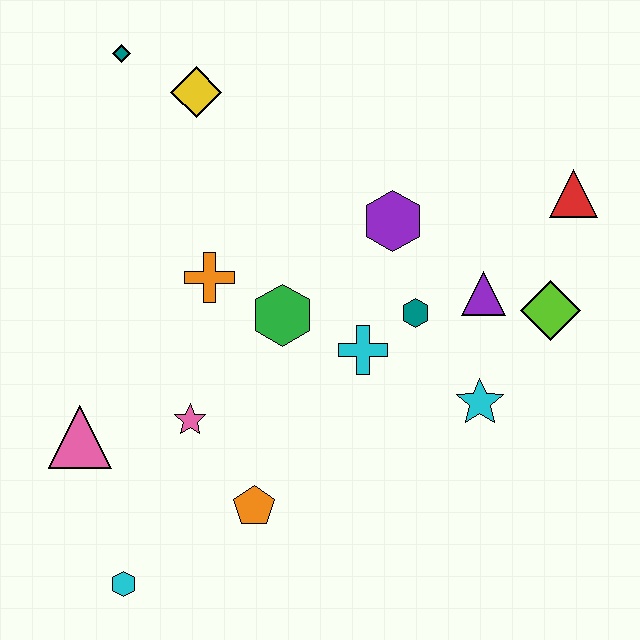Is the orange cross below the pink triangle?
No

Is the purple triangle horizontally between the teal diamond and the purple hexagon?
No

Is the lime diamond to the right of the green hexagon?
Yes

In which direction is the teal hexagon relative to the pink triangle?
The teal hexagon is to the right of the pink triangle.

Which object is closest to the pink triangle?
The pink star is closest to the pink triangle.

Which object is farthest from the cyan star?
The teal diamond is farthest from the cyan star.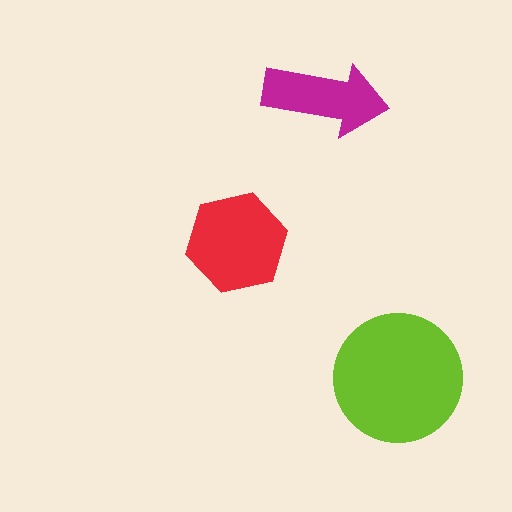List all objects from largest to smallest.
The lime circle, the red hexagon, the magenta arrow.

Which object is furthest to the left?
The red hexagon is leftmost.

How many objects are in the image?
There are 3 objects in the image.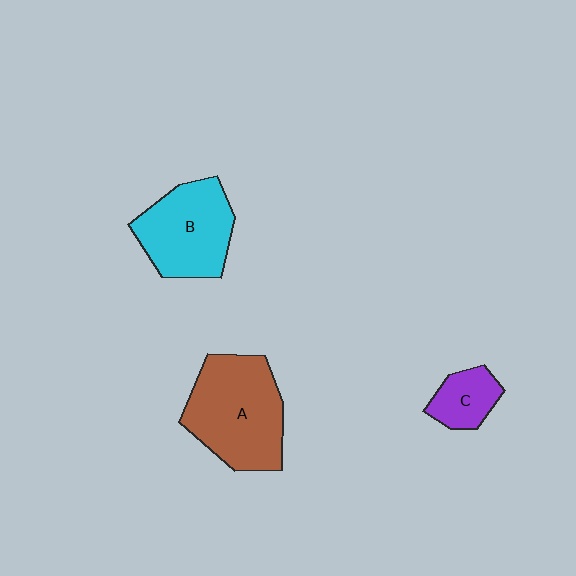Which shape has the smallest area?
Shape C (purple).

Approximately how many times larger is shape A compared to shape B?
Approximately 1.2 times.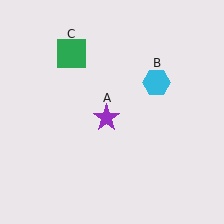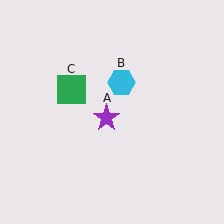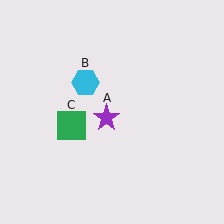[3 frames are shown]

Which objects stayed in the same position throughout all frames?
Purple star (object A) remained stationary.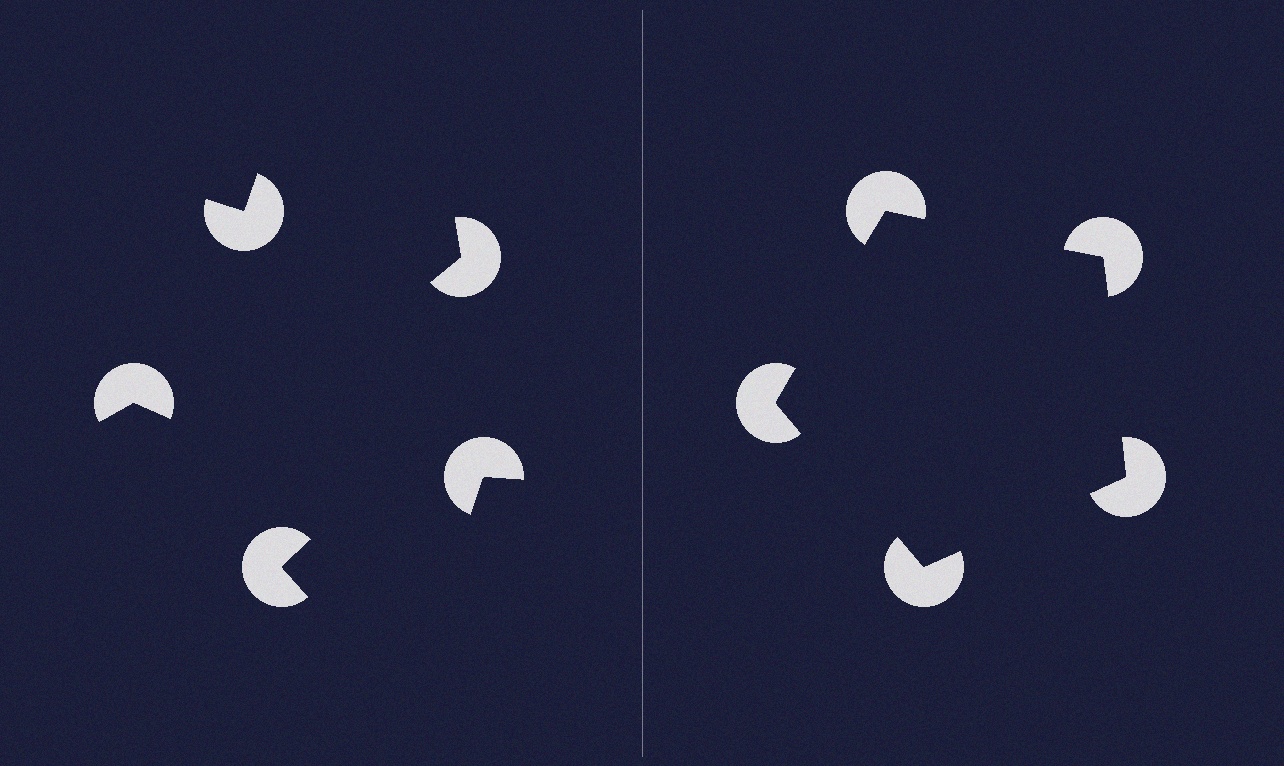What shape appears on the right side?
An illusory pentagon.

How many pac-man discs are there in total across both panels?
10 — 5 on each side.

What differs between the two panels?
The pac-man discs are positioned identically on both sides; only the wedge orientations differ. On the right they align to a pentagon; on the left they are misaligned.